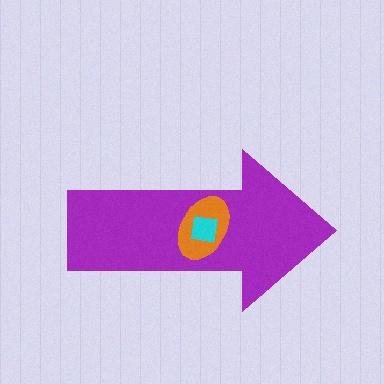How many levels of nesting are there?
3.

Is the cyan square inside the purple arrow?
Yes.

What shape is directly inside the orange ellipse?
The cyan square.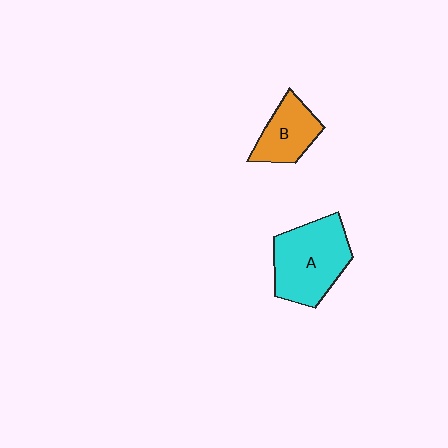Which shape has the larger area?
Shape A (cyan).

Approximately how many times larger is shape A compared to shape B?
Approximately 1.7 times.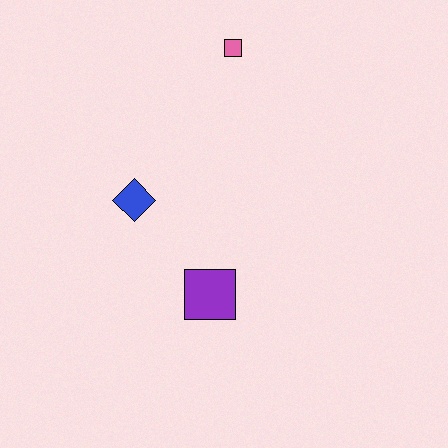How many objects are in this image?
There are 3 objects.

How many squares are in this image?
There are 2 squares.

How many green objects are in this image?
There are no green objects.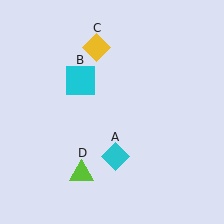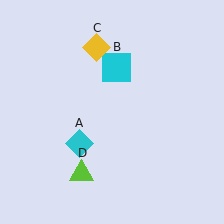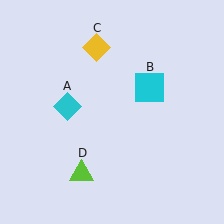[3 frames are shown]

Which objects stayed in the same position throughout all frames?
Yellow diamond (object C) and lime triangle (object D) remained stationary.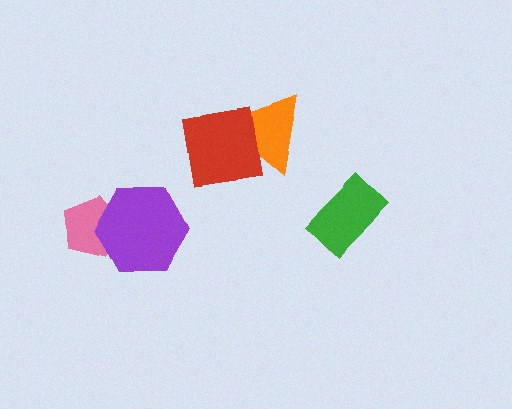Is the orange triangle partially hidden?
Yes, it is partially covered by another shape.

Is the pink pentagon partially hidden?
Yes, it is partially covered by another shape.